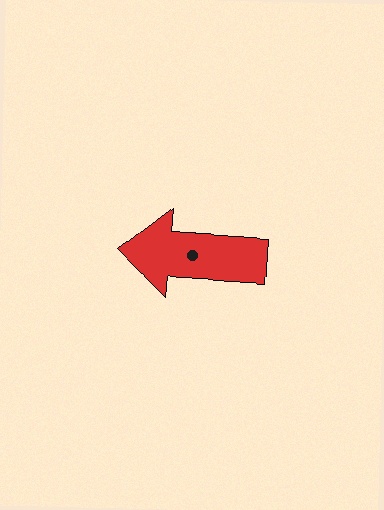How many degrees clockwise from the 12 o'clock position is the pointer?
Approximately 274 degrees.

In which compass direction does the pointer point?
West.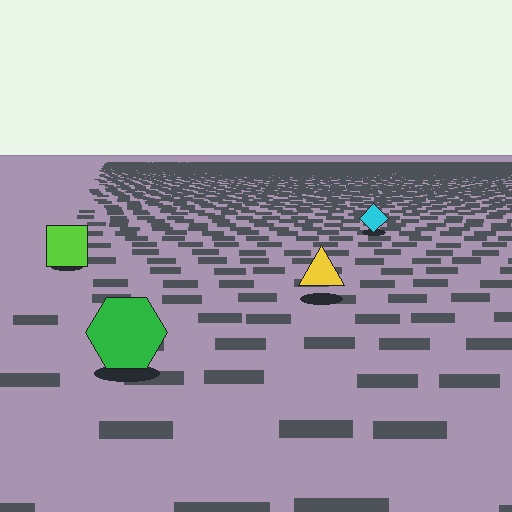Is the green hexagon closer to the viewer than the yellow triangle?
Yes. The green hexagon is closer — you can tell from the texture gradient: the ground texture is coarser near it.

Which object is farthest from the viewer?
The cyan diamond is farthest from the viewer. It appears smaller and the ground texture around it is denser.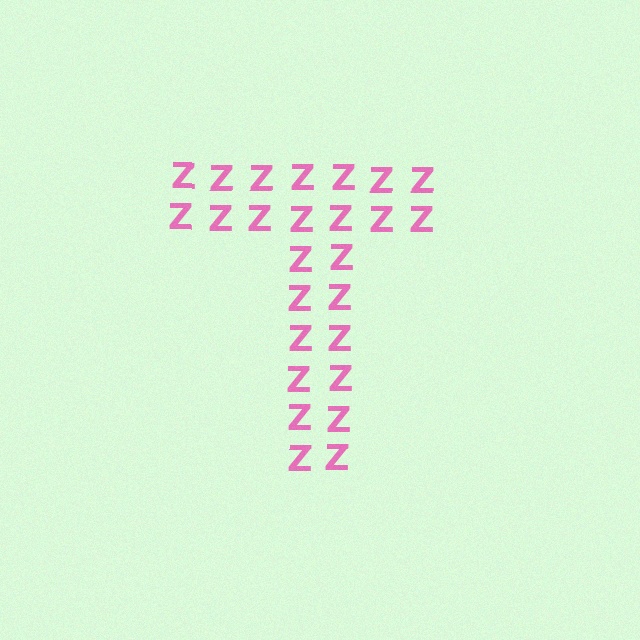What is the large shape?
The large shape is the letter T.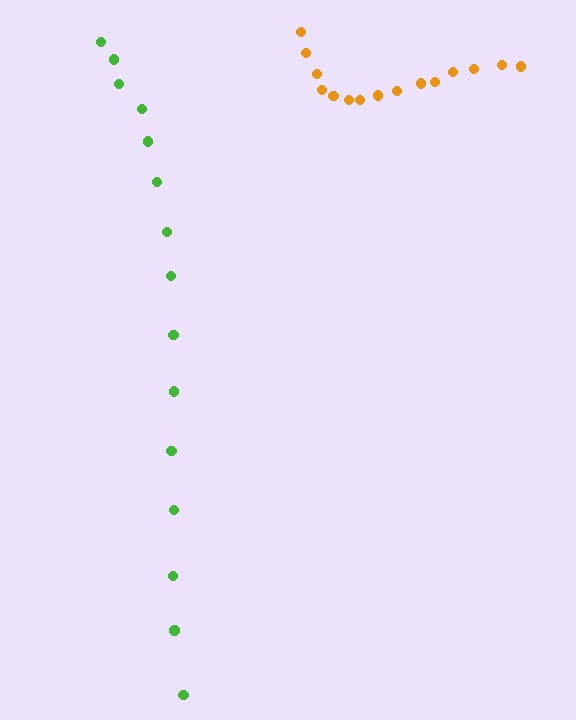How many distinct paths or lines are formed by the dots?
There are 2 distinct paths.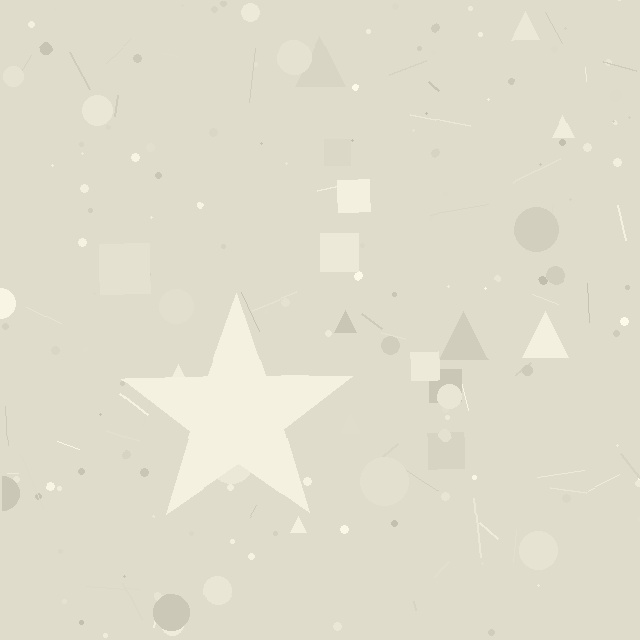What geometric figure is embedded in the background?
A star is embedded in the background.